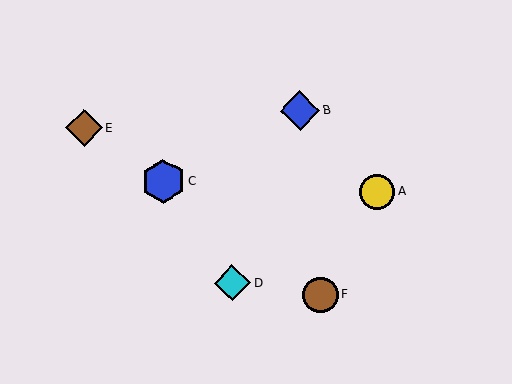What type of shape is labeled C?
Shape C is a blue hexagon.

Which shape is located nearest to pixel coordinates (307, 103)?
The blue diamond (labeled B) at (300, 111) is nearest to that location.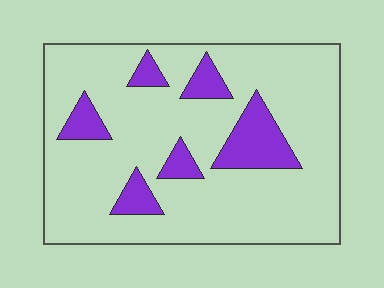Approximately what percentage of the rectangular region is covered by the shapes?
Approximately 15%.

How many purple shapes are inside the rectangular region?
6.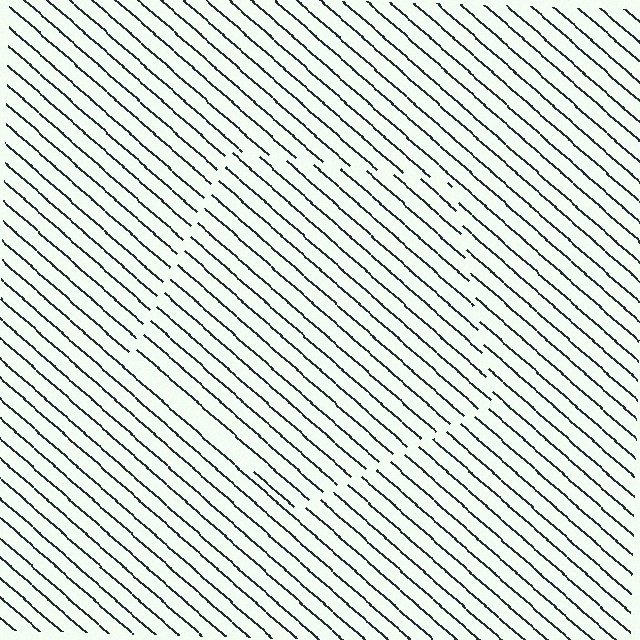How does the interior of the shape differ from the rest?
The interior of the shape contains the same grating, shifted by half a period — the contour is defined by the phase discontinuity where line-ends from the inner and outer gratings abut.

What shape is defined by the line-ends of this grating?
An illusory pentagon. The interior of the shape contains the same grating, shifted by half a period — the contour is defined by the phase discontinuity where line-ends from the inner and outer gratings abut.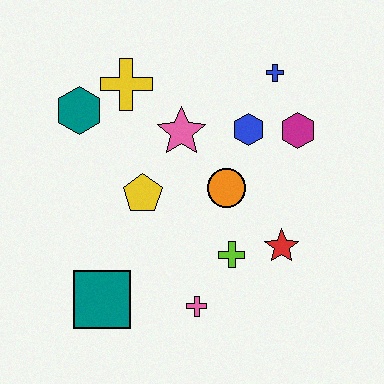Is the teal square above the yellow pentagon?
No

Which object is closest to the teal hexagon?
The yellow cross is closest to the teal hexagon.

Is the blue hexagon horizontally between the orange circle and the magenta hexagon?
Yes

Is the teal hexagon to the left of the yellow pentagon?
Yes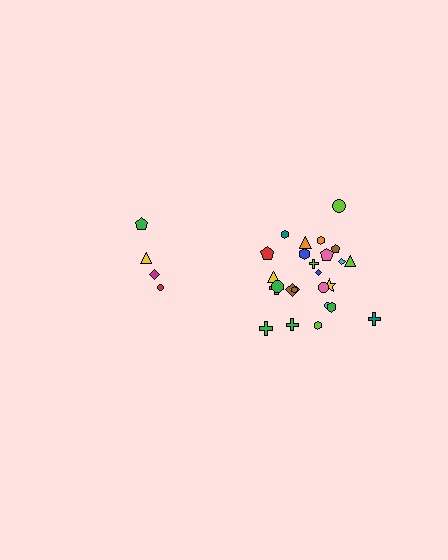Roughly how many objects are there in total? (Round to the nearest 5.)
Roughly 30 objects in total.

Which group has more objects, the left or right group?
The right group.